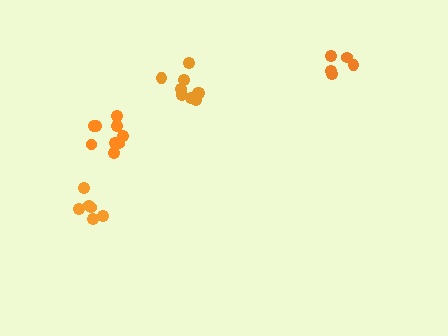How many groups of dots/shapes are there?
There are 4 groups.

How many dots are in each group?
Group 1: 9 dots, Group 2: 6 dots, Group 3: 5 dots, Group 4: 9 dots (29 total).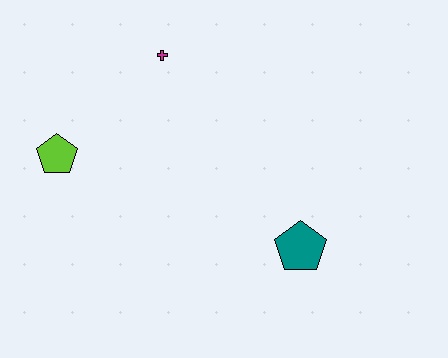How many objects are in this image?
There are 3 objects.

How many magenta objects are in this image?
There is 1 magenta object.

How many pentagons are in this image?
There are 2 pentagons.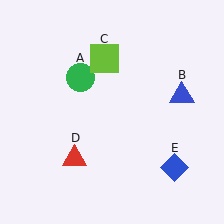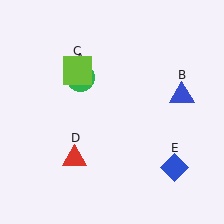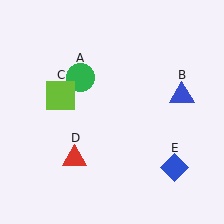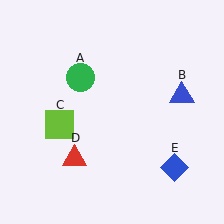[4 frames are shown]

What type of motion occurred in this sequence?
The lime square (object C) rotated counterclockwise around the center of the scene.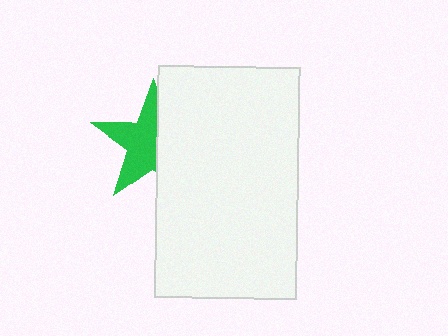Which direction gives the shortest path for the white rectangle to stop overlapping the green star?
Moving right gives the shortest separation.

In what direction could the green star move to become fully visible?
The green star could move left. That would shift it out from behind the white rectangle entirely.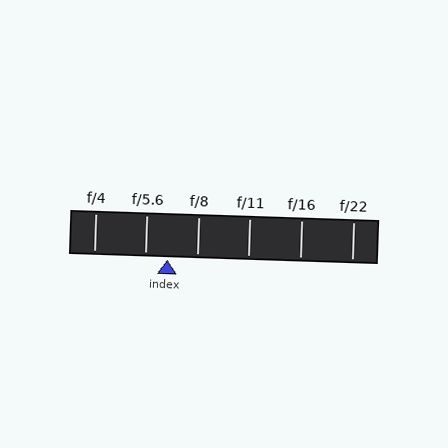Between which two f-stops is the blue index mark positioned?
The index mark is between f/5.6 and f/8.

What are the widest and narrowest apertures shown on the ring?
The widest aperture shown is f/4 and the narrowest is f/22.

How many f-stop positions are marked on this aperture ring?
There are 6 f-stop positions marked.